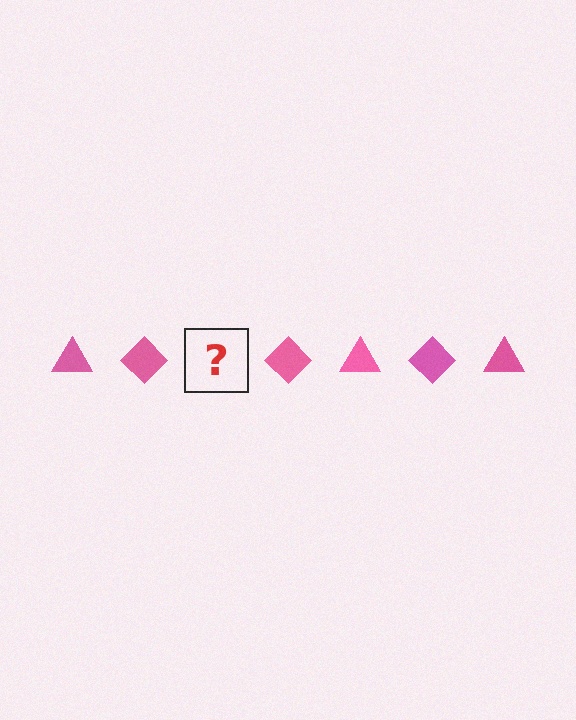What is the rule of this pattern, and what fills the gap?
The rule is that the pattern cycles through triangle, diamond shapes in pink. The gap should be filled with a pink triangle.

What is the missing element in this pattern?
The missing element is a pink triangle.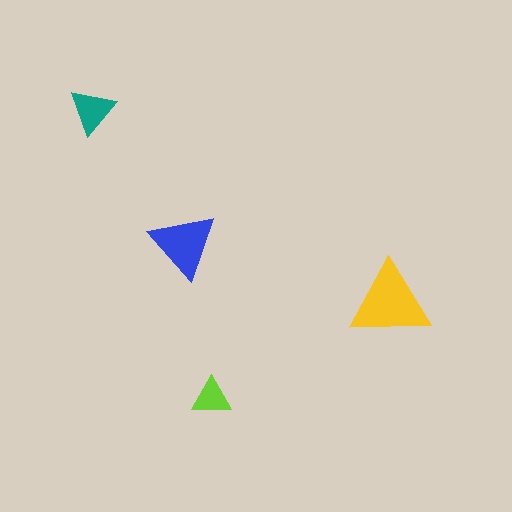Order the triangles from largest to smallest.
the yellow one, the blue one, the teal one, the lime one.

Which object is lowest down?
The lime triangle is bottommost.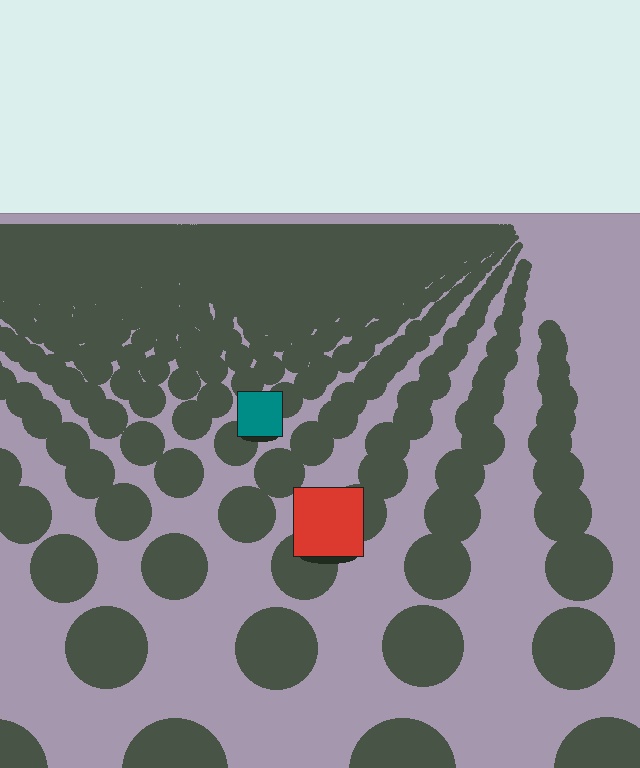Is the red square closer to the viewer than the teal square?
Yes. The red square is closer — you can tell from the texture gradient: the ground texture is coarser near it.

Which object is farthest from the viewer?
The teal square is farthest from the viewer. It appears smaller and the ground texture around it is denser.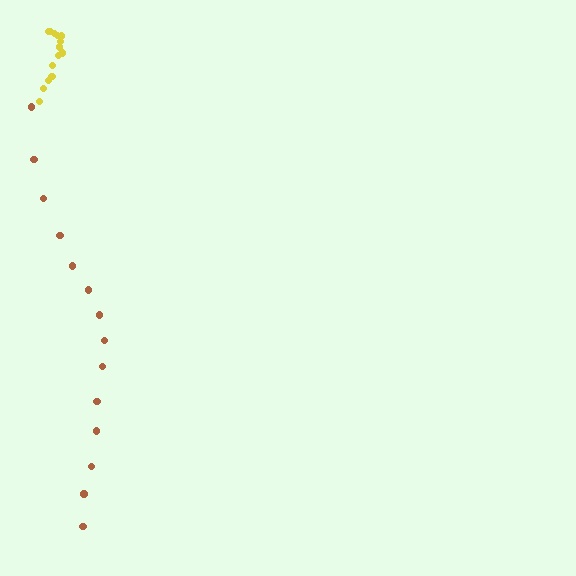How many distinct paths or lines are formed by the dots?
There are 2 distinct paths.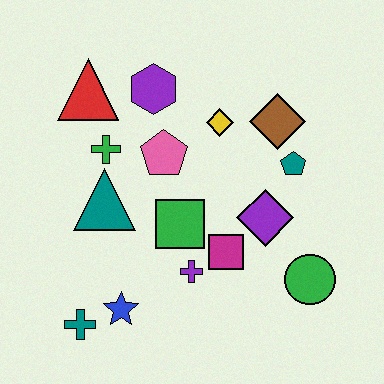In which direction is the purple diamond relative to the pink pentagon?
The purple diamond is to the right of the pink pentagon.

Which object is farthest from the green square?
The red triangle is farthest from the green square.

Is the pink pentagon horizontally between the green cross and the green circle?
Yes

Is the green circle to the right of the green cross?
Yes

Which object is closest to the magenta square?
The purple cross is closest to the magenta square.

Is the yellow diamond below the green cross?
No